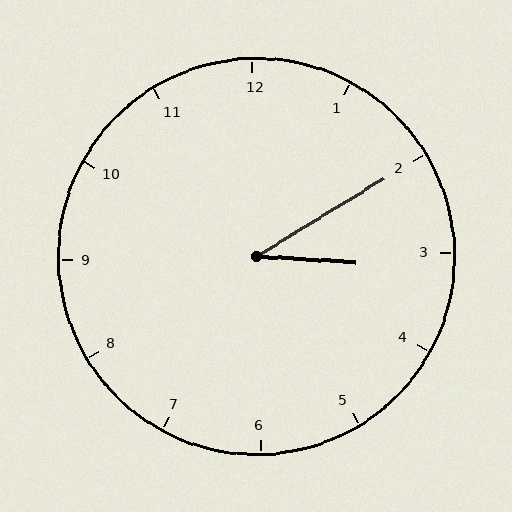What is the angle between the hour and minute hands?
Approximately 35 degrees.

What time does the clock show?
3:10.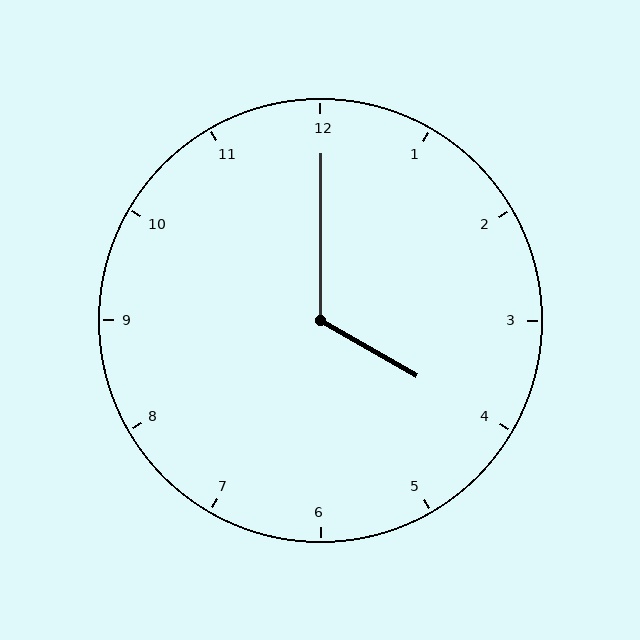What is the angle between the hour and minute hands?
Approximately 120 degrees.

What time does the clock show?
4:00.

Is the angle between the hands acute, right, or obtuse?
It is obtuse.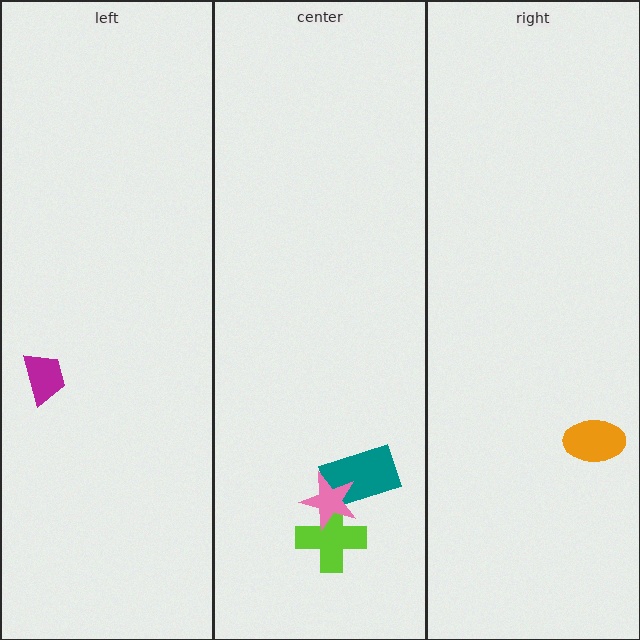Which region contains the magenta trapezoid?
The left region.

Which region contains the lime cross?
The center region.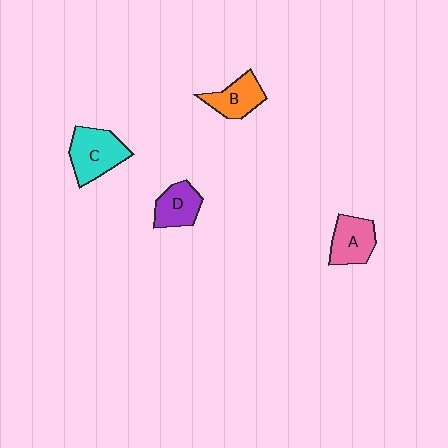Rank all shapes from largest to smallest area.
From largest to smallest: C (cyan), A (pink), B (orange), D (purple).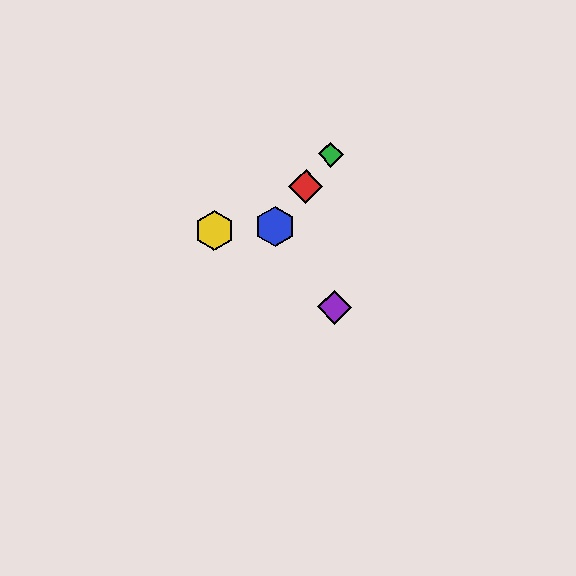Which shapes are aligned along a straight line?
The red diamond, the blue hexagon, the green diamond are aligned along a straight line.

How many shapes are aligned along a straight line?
3 shapes (the red diamond, the blue hexagon, the green diamond) are aligned along a straight line.